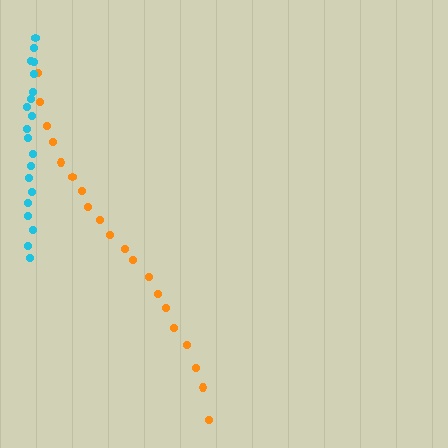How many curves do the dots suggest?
There are 2 distinct paths.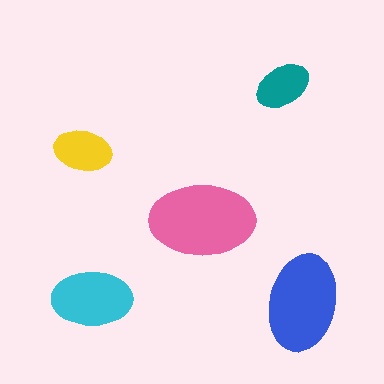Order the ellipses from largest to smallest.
the pink one, the blue one, the cyan one, the yellow one, the teal one.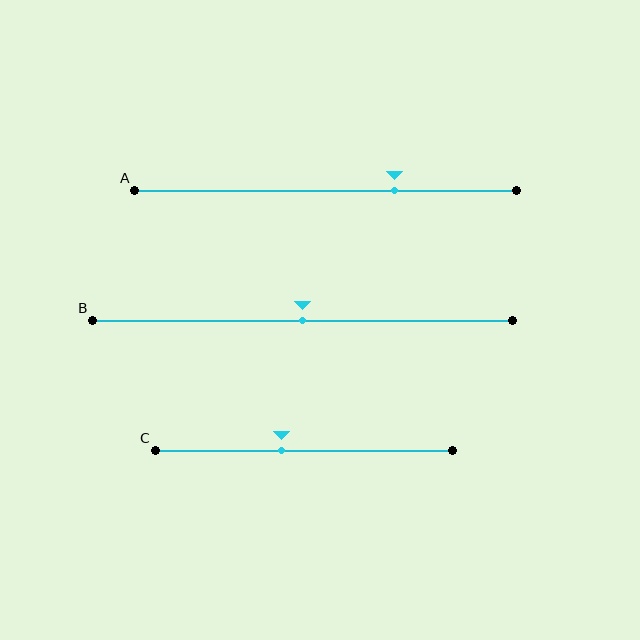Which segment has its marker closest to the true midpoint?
Segment B has its marker closest to the true midpoint.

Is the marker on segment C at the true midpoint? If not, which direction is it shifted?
No, the marker on segment C is shifted to the left by about 7% of the segment length.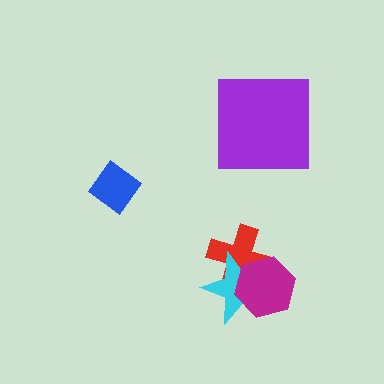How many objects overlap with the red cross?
2 objects overlap with the red cross.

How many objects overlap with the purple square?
0 objects overlap with the purple square.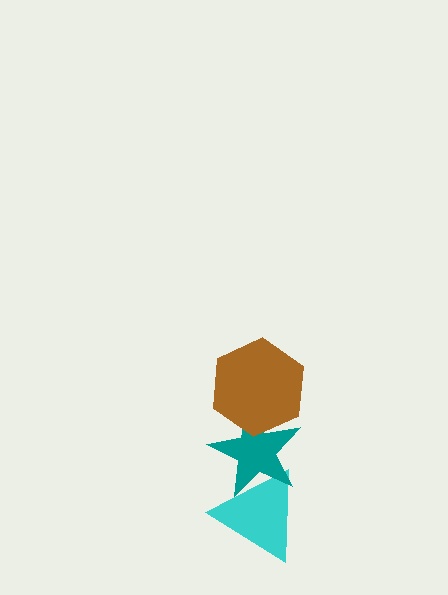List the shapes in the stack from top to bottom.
From top to bottom: the brown hexagon, the teal star, the cyan triangle.